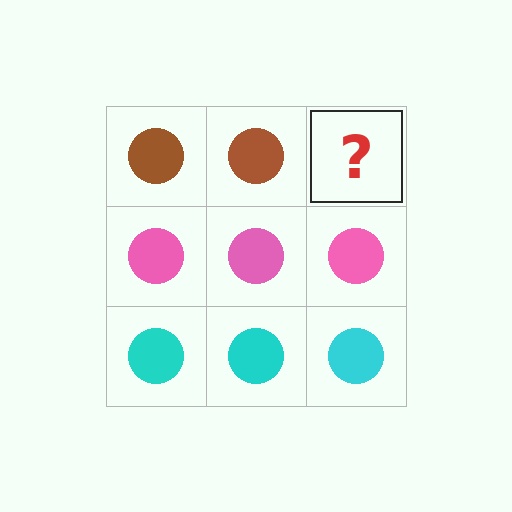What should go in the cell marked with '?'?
The missing cell should contain a brown circle.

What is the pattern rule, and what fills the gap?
The rule is that each row has a consistent color. The gap should be filled with a brown circle.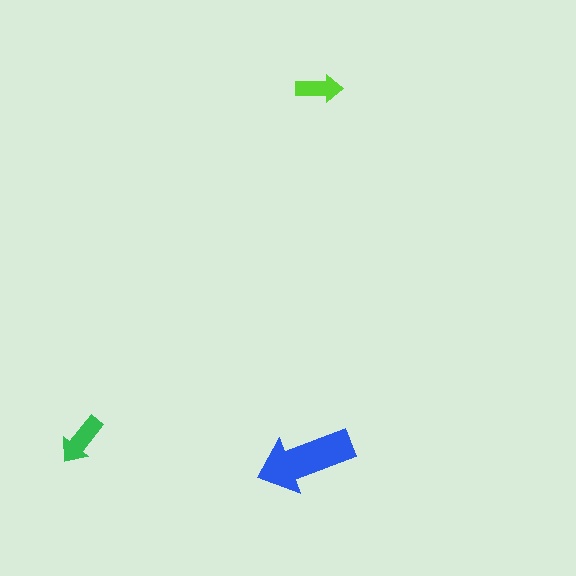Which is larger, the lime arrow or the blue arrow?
The blue one.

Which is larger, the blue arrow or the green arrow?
The blue one.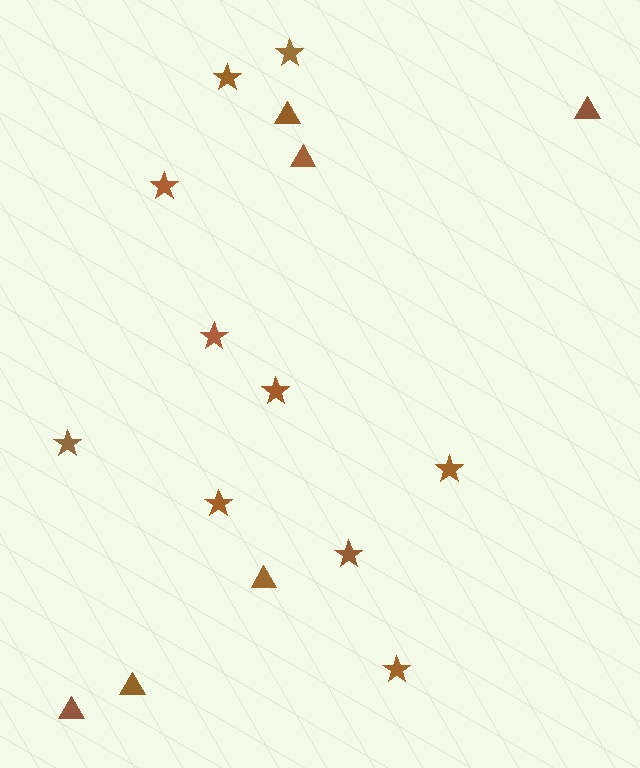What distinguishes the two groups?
There are 2 groups: one group of stars (10) and one group of triangles (6).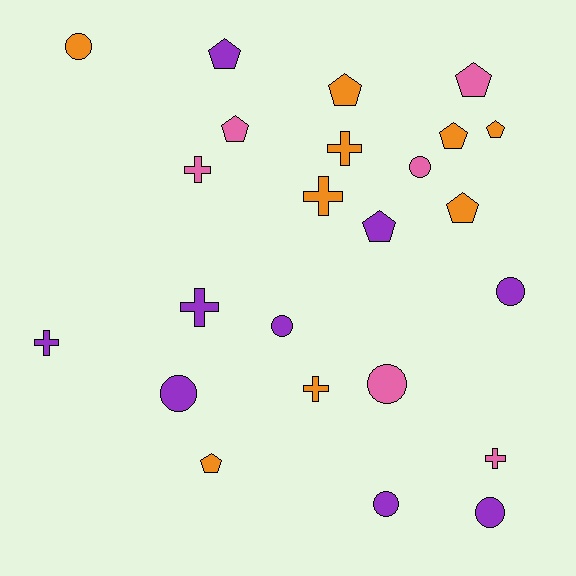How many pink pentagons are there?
There are 2 pink pentagons.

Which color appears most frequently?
Purple, with 9 objects.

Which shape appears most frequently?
Pentagon, with 9 objects.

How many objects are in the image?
There are 24 objects.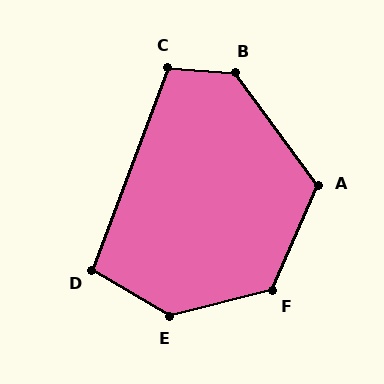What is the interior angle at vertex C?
Approximately 106 degrees (obtuse).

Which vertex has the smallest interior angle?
D, at approximately 101 degrees.